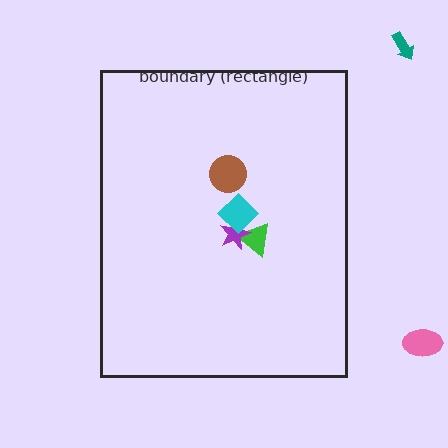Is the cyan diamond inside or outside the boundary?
Inside.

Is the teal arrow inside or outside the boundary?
Outside.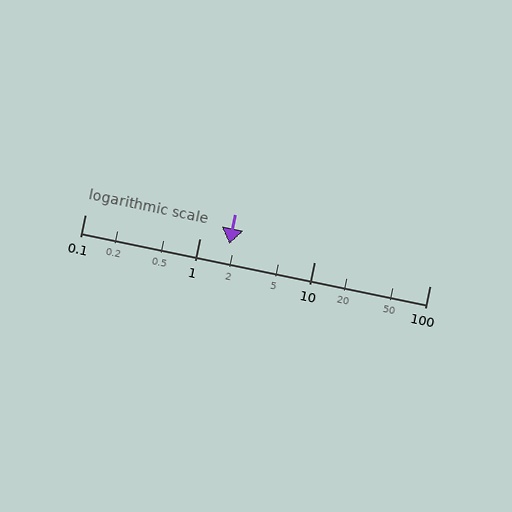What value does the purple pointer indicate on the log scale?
The pointer indicates approximately 1.8.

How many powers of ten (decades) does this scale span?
The scale spans 3 decades, from 0.1 to 100.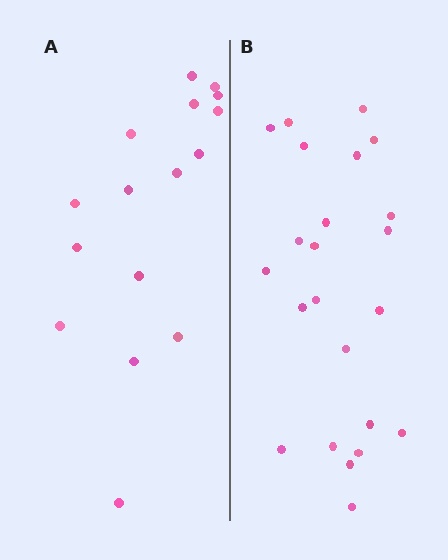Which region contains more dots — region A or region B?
Region B (the right region) has more dots.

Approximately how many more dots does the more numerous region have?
Region B has roughly 8 or so more dots than region A.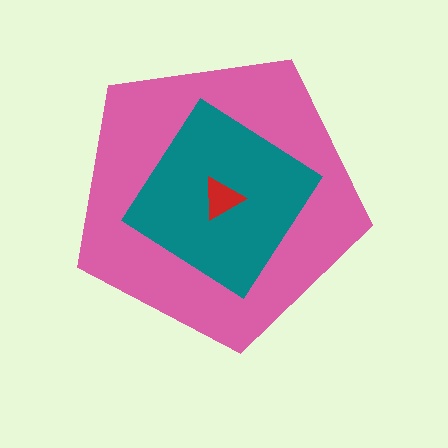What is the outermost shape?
The pink pentagon.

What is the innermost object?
The red triangle.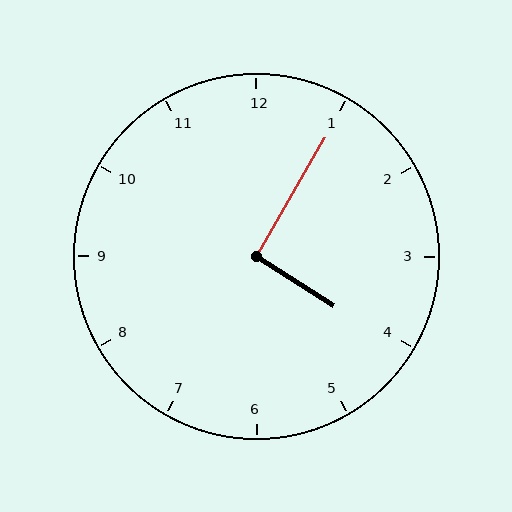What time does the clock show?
4:05.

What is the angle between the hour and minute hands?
Approximately 92 degrees.